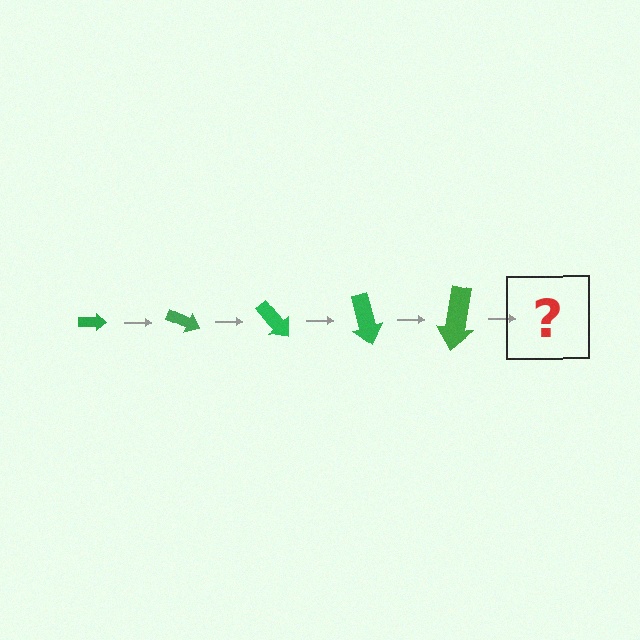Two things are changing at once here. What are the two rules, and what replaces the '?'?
The two rules are that the arrow grows larger each step and it rotates 25 degrees each step. The '?' should be an arrow, larger than the previous one and rotated 125 degrees from the start.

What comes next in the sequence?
The next element should be an arrow, larger than the previous one and rotated 125 degrees from the start.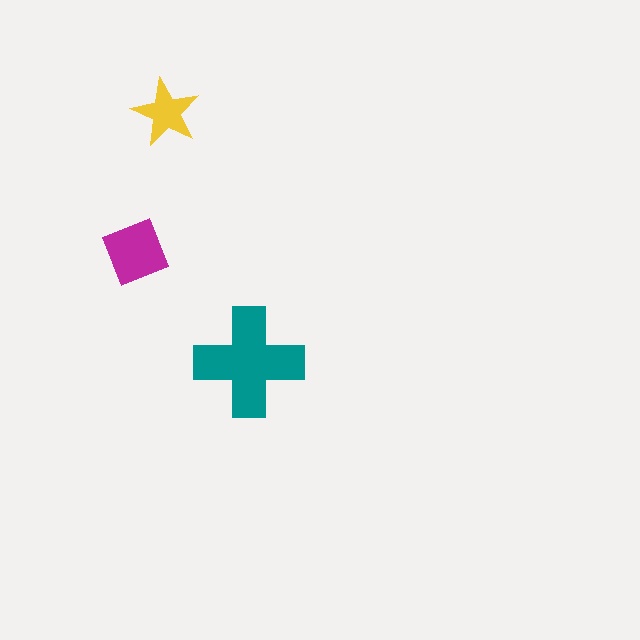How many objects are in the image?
There are 3 objects in the image.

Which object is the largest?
The teal cross.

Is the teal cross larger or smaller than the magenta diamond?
Larger.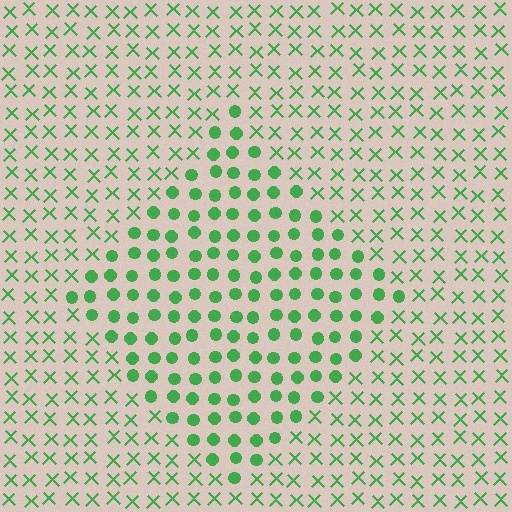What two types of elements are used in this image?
The image uses circles inside the diamond region and X marks outside it.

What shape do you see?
I see a diamond.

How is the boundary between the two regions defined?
The boundary is defined by a change in element shape: circles inside vs. X marks outside. All elements share the same color and spacing.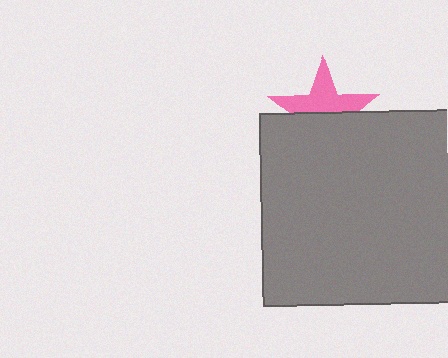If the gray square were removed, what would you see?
You would see the complete pink star.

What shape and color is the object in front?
The object in front is a gray square.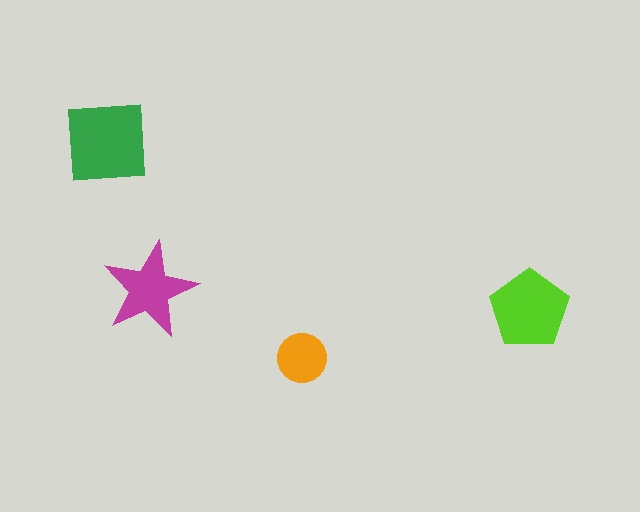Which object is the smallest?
The orange circle.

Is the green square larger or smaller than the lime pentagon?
Larger.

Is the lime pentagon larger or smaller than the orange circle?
Larger.